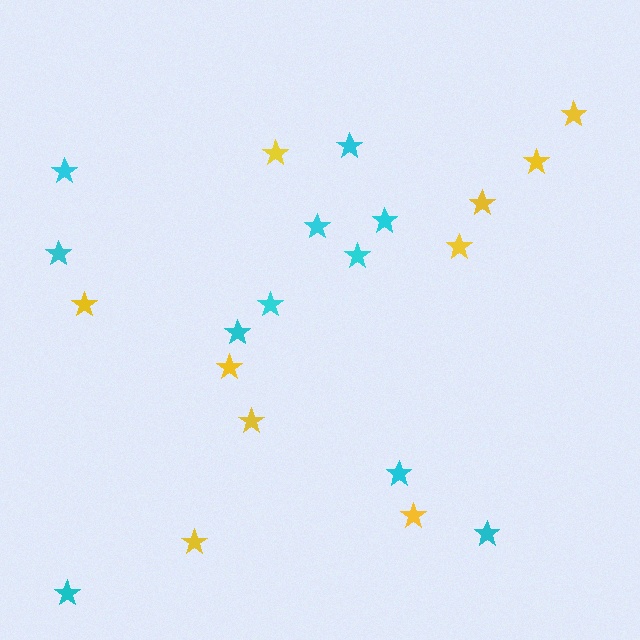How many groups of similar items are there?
There are 2 groups: one group of yellow stars (10) and one group of cyan stars (11).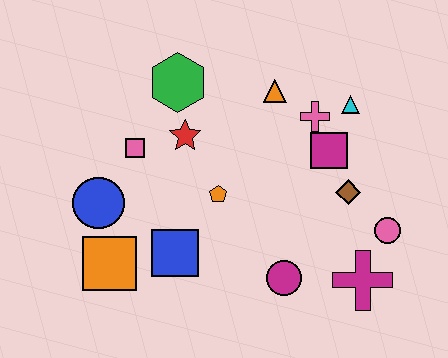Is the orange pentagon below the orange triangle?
Yes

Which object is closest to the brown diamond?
The magenta square is closest to the brown diamond.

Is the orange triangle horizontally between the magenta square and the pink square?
Yes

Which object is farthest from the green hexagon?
The magenta cross is farthest from the green hexagon.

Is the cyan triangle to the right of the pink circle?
No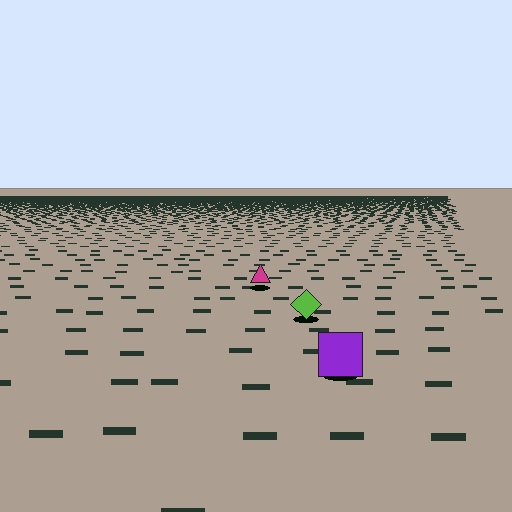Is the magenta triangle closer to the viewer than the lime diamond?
No. The lime diamond is closer — you can tell from the texture gradient: the ground texture is coarser near it.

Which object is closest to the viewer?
The purple square is closest. The texture marks near it are larger and more spread out.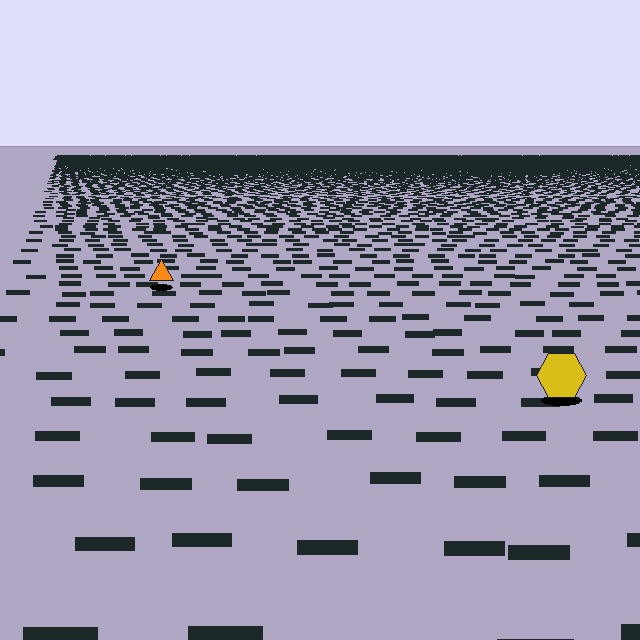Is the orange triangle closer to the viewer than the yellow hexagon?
No. The yellow hexagon is closer — you can tell from the texture gradient: the ground texture is coarser near it.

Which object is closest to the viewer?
The yellow hexagon is closest. The texture marks near it are larger and more spread out.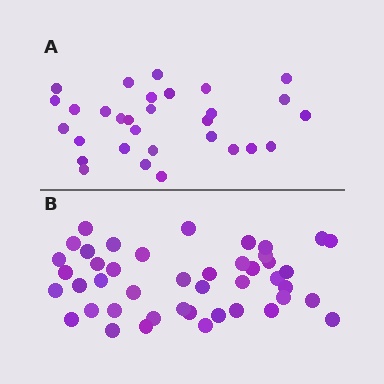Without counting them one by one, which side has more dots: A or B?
Region B (the bottom region) has more dots.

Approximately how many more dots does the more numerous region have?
Region B has approximately 15 more dots than region A.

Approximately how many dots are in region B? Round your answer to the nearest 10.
About 40 dots. (The exact count is 44, which rounds to 40.)